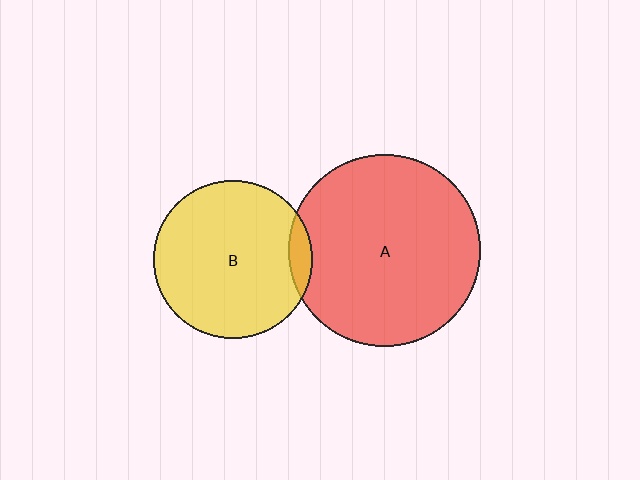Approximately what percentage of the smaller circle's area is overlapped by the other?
Approximately 5%.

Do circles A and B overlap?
Yes.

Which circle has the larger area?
Circle A (red).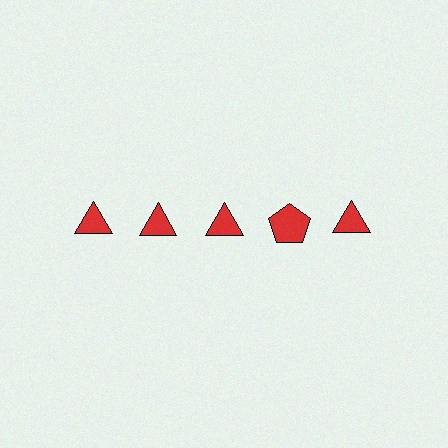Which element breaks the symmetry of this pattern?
The red pentagon in the top row, second from right column breaks the symmetry. All other shapes are red triangles.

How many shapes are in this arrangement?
There are 5 shapes arranged in a grid pattern.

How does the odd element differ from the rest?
It has a different shape: pentagon instead of triangle.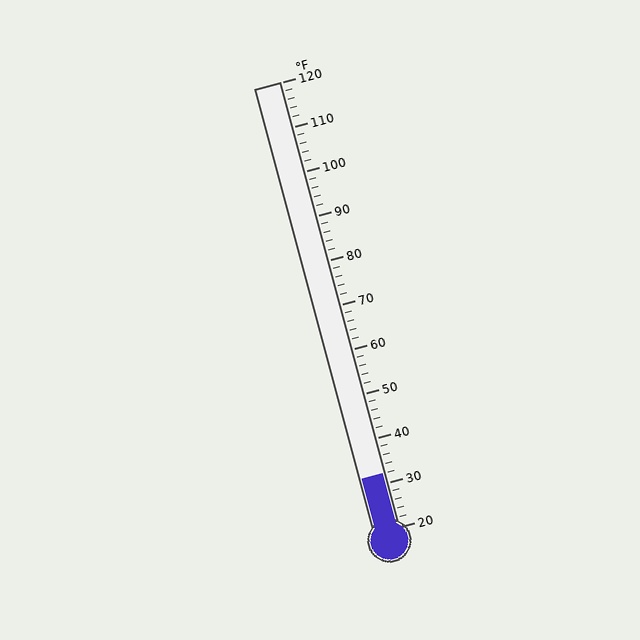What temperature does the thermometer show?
The thermometer shows approximately 32°F.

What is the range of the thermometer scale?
The thermometer scale ranges from 20°F to 120°F.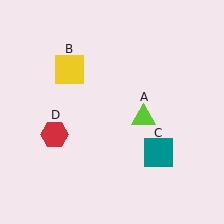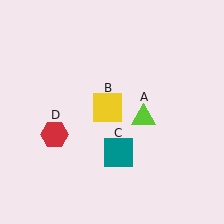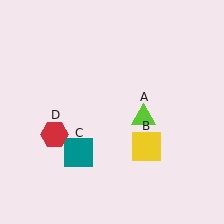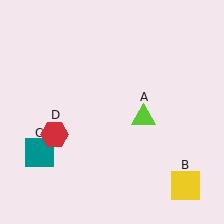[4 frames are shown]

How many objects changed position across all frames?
2 objects changed position: yellow square (object B), teal square (object C).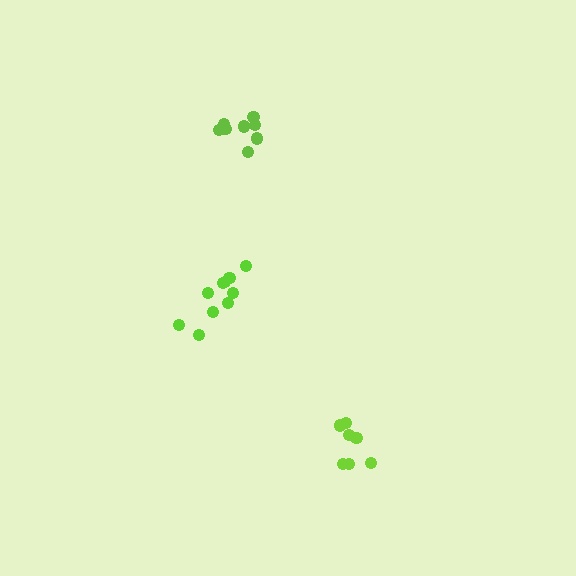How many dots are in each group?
Group 1: 7 dots, Group 2: 8 dots, Group 3: 10 dots (25 total).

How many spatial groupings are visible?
There are 3 spatial groupings.